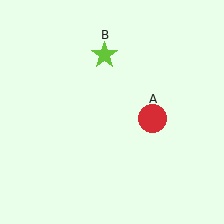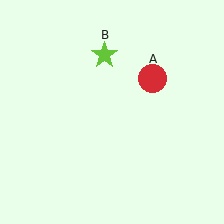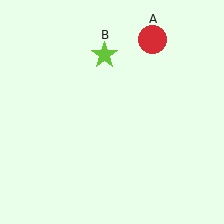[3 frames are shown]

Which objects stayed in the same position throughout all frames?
Lime star (object B) remained stationary.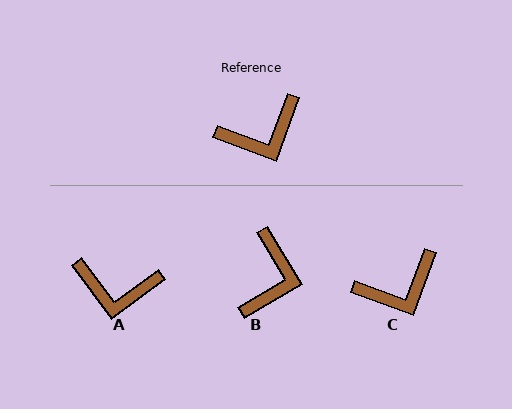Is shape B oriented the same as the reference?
No, it is off by about 51 degrees.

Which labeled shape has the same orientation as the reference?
C.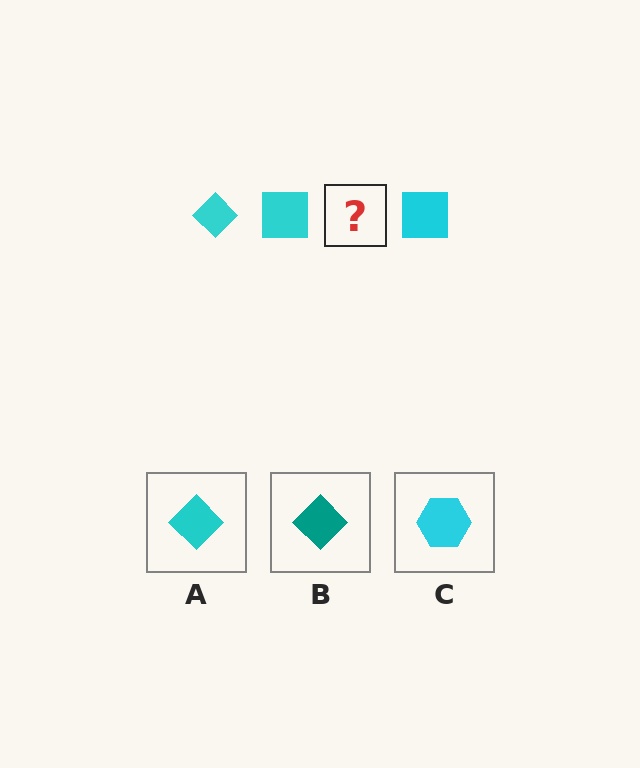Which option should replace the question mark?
Option A.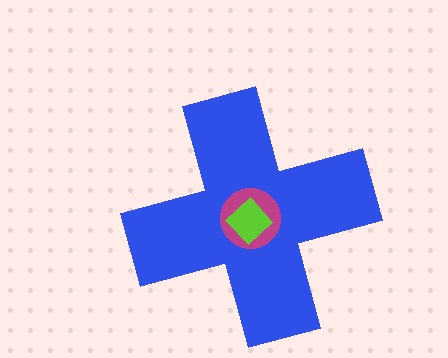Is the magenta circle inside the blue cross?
Yes.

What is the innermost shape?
The lime diamond.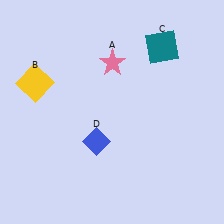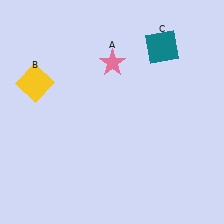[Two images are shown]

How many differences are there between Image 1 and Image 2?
There is 1 difference between the two images.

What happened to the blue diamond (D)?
The blue diamond (D) was removed in Image 2. It was in the bottom-left area of Image 1.